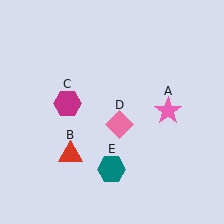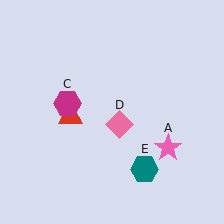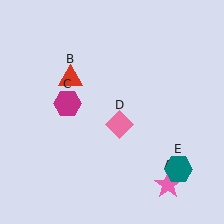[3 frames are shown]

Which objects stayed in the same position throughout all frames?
Magenta hexagon (object C) and pink diamond (object D) remained stationary.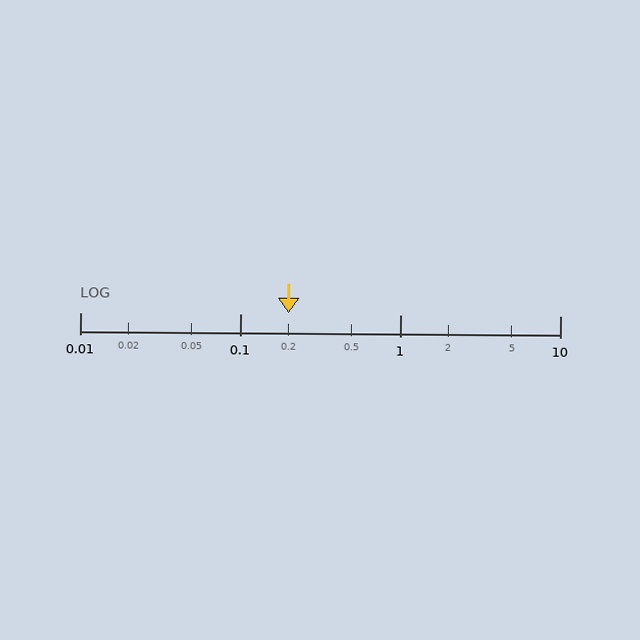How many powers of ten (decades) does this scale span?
The scale spans 3 decades, from 0.01 to 10.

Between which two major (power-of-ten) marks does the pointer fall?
The pointer is between 0.1 and 1.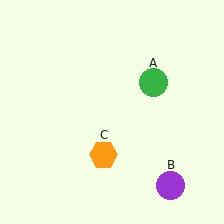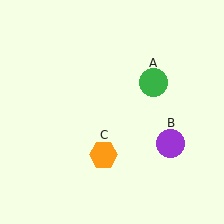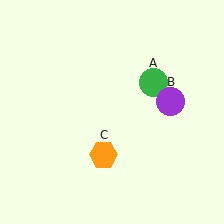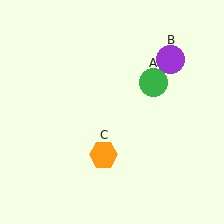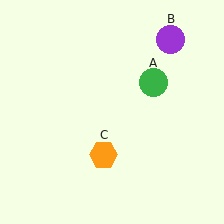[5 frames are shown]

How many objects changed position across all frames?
1 object changed position: purple circle (object B).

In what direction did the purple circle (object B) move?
The purple circle (object B) moved up.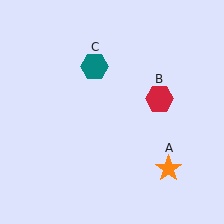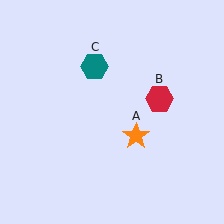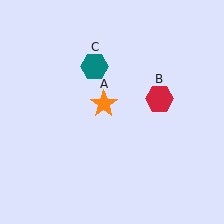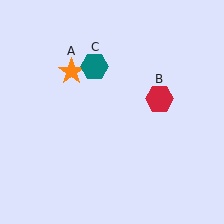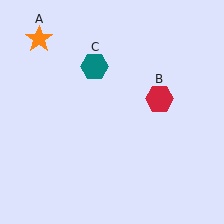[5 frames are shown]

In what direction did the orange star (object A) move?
The orange star (object A) moved up and to the left.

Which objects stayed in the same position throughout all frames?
Red hexagon (object B) and teal hexagon (object C) remained stationary.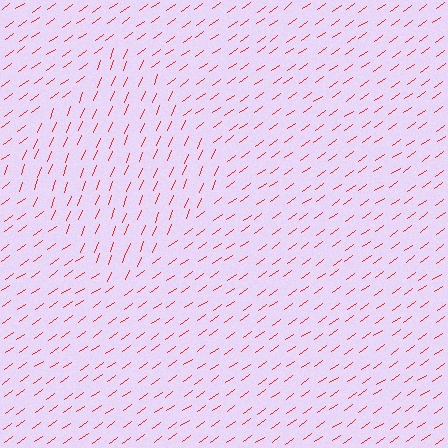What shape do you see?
I see a diamond.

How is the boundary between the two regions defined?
The boundary is defined purely by a change in line orientation (approximately 32 degrees difference). All lines are the same color and thickness.